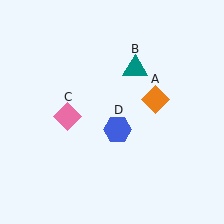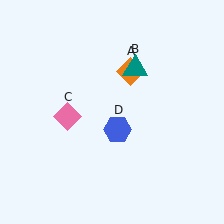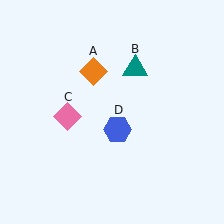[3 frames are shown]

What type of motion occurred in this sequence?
The orange diamond (object A) rotated counterclockwise around the center of the scene.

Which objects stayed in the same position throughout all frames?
Teal triangle (object B) and pink diamond (object C) and blue hexagon (object D) remained stationary.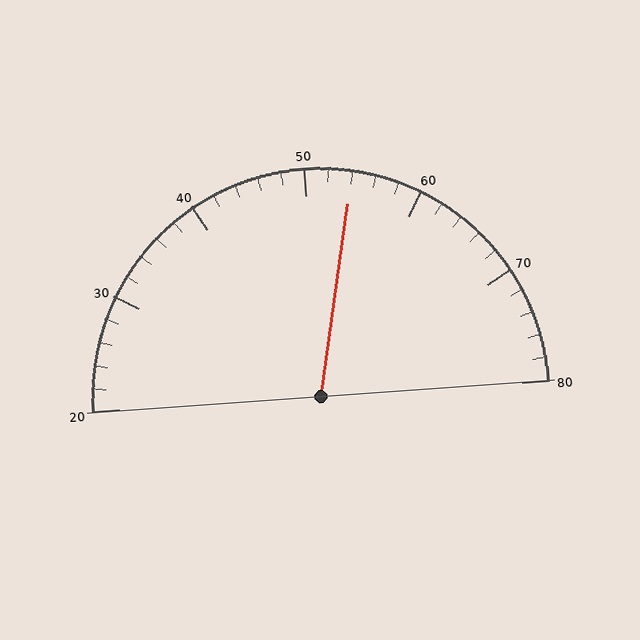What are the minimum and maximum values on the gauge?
The gauge ranges from 20 to 80.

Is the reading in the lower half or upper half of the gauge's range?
The reading is in the upper half of the range (20 to 80).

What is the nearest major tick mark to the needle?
The nearest major tick mark is 50.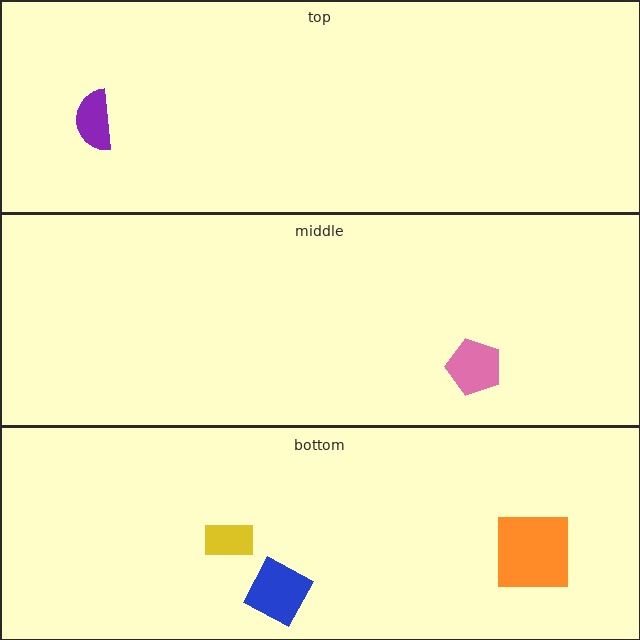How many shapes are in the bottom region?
3.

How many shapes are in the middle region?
1.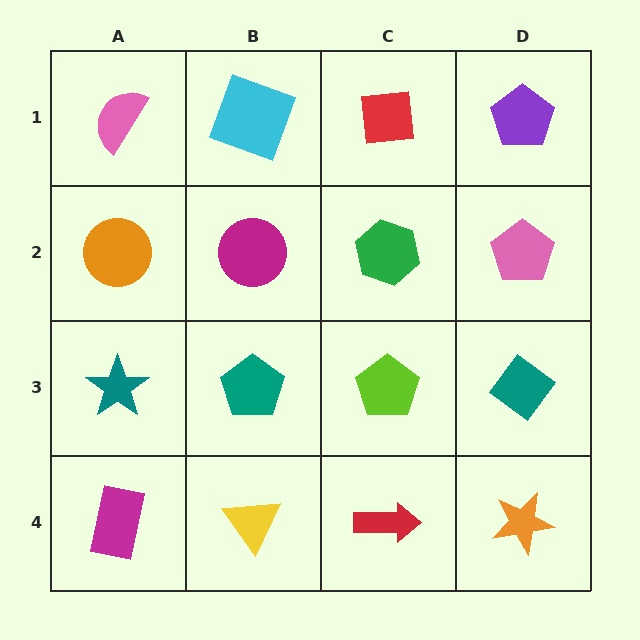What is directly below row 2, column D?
A teal diamond.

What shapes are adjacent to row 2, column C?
A red square (row 1, column C), a lime pentagon (row 3, column C), a magenta circle (row 2, column B), a pink pentagon (row 2, column D).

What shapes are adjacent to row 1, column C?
A green hexagon (row 2, column C), a cyan square (row 1, column B), a purple pentagon (row 1, column D).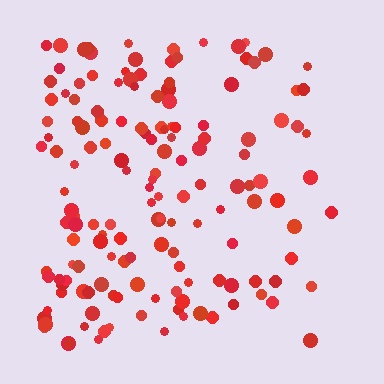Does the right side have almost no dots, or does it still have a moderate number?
Still a moderate number, just noticeably fewer than the left.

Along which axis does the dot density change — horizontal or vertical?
Horizontal.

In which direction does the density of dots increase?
From right to left, with the left side densest.